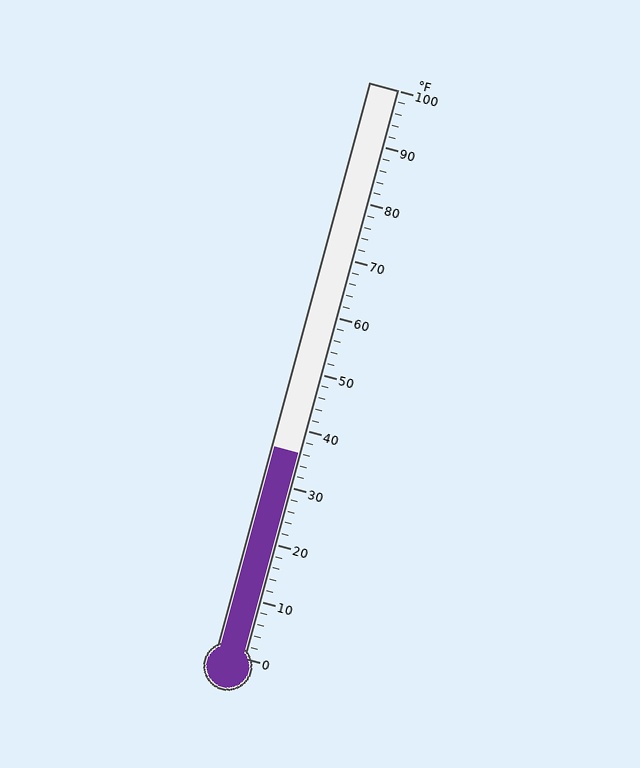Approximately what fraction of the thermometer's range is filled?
The thermometer is filled to approximately 35% of its range.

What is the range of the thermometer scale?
The thermometer scale ranges from 0°F to 100°F.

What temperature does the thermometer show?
The thermometer shows approximately 36°F.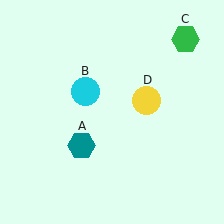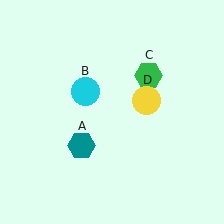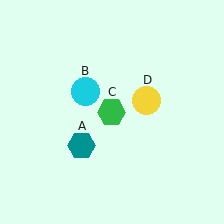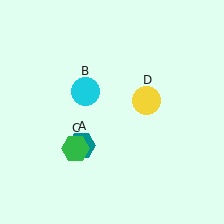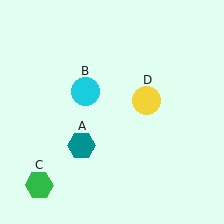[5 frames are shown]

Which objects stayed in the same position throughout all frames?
Teal hexagon (object A) and cyan circle (object B) and yellow circle (object D) remained stationary.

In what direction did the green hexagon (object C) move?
The green hexagon (object C) moved down and to the left.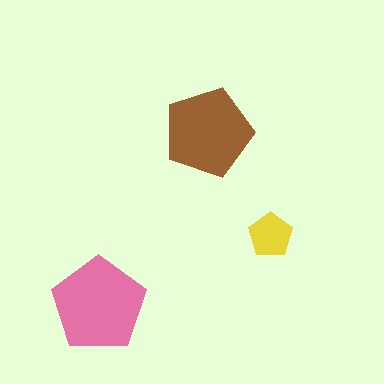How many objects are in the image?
There are 3 objects in the image.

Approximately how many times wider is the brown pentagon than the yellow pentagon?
About 2 times wider.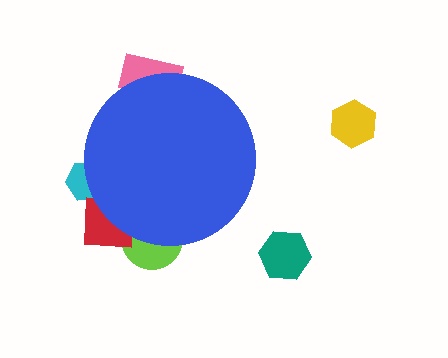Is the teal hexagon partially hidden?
No, the teal hexagon is fully visible.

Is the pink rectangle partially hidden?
Yes, the pink rectangle is partially hidden behind the blue circle.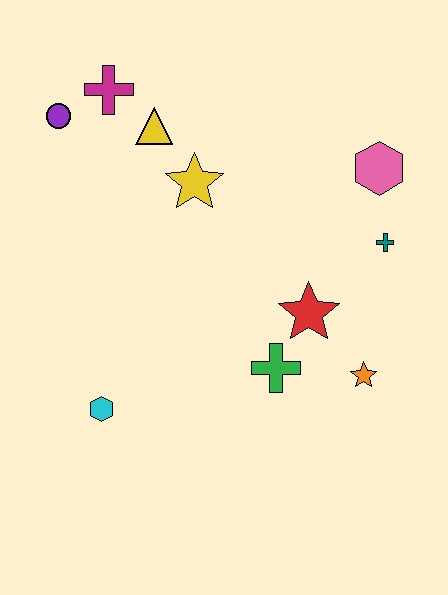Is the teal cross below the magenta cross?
Yes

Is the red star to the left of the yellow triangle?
No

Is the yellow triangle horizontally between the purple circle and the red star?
Yes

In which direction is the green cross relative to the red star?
The green cross is below the red star.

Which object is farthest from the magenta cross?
The orange star is farthest from the magenta cross.